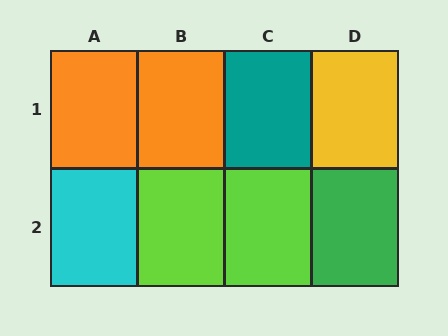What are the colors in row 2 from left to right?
Cyan, lime, lime, green.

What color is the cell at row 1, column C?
Teal.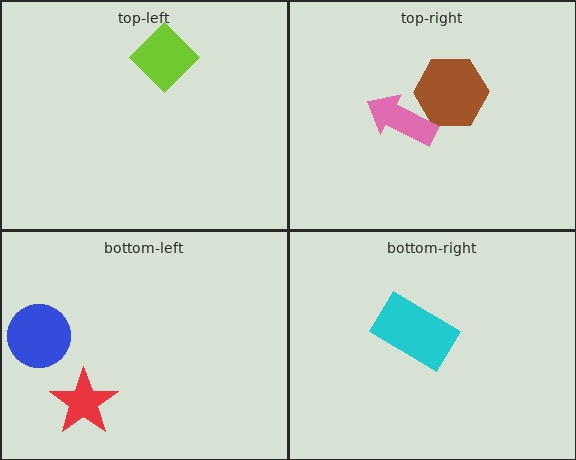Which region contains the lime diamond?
The top-left region.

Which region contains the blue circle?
The bottom-left region.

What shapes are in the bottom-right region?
The cyan rectangle.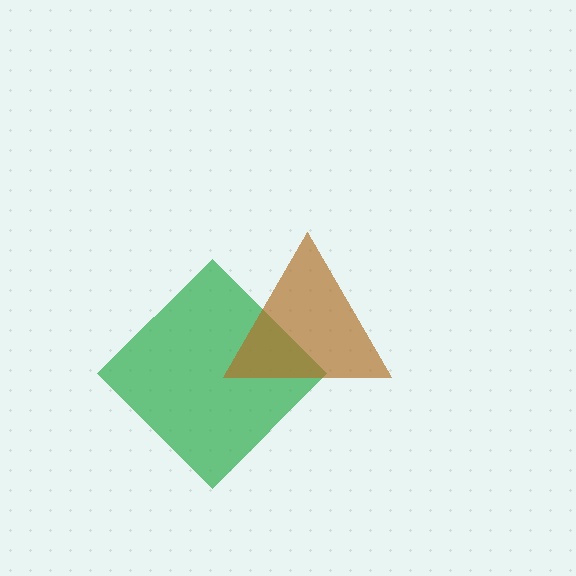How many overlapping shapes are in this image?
There are 2 overlapping shapes in the image.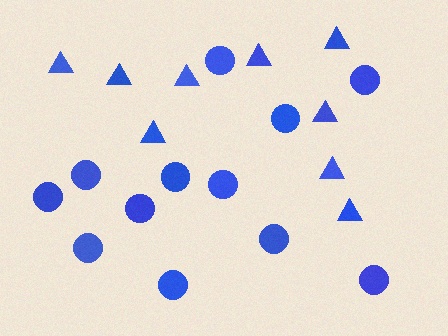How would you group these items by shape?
There are 2 groups: one group of circles (12) and one group of triangles (9).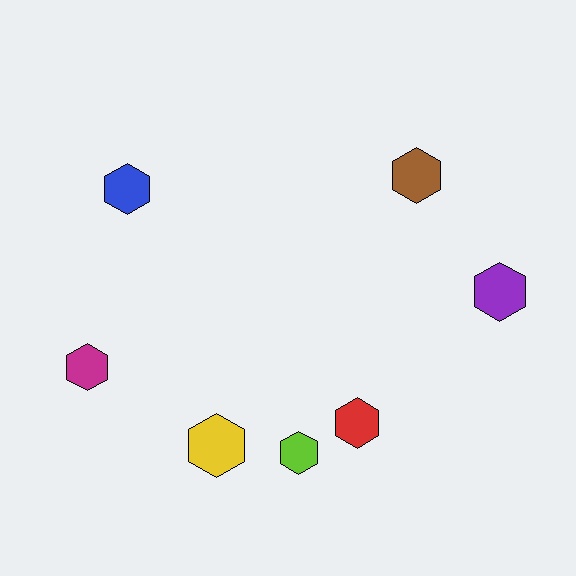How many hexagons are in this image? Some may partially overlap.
There are 7 hexagons.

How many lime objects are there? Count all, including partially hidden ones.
There is 1 lime object.